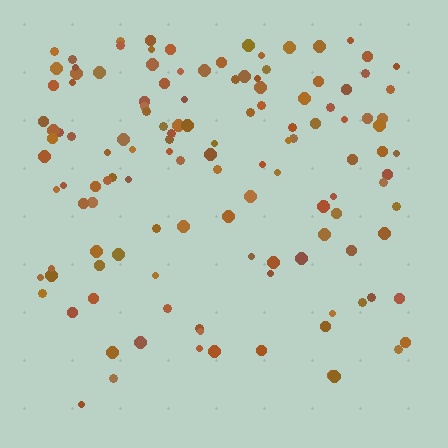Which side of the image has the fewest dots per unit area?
The bottom.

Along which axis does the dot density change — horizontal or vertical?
Vertical.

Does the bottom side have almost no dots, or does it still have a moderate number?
Still a moderate number, just noticeably fewer than the top.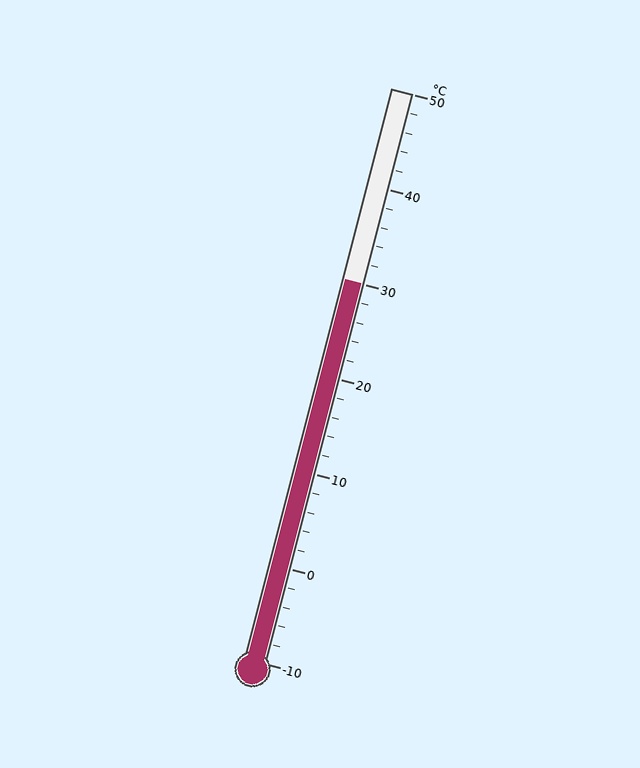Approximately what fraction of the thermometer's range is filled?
The thermometer is filled to approximately 65% of its range.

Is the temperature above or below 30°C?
The temperature is at 30°C.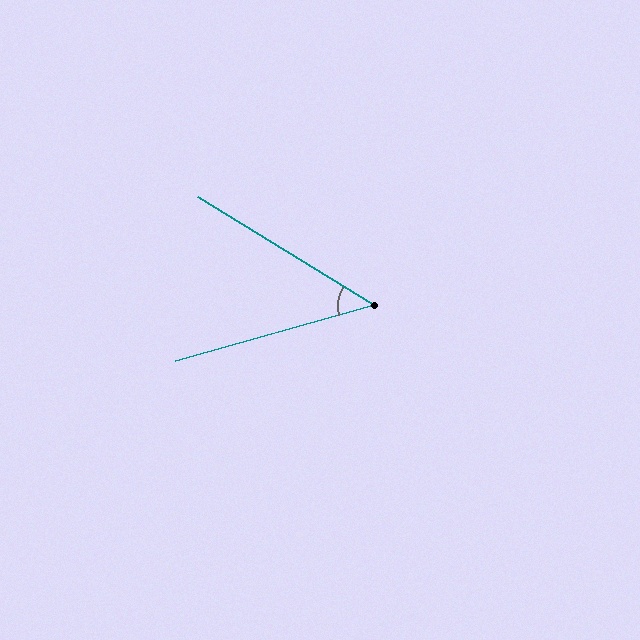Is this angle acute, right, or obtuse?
It is acute.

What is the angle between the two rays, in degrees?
Approximately 47 degrees.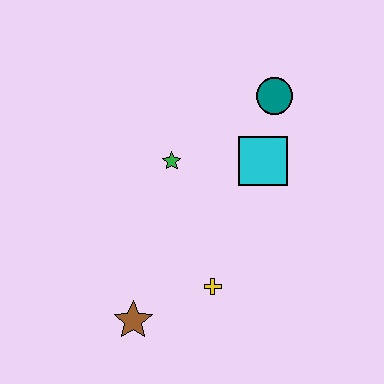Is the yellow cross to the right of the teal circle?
No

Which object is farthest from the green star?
The brown star is farthest from the green star.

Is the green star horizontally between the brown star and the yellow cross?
Yes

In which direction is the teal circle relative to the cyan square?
The teal circle is above the cyan square.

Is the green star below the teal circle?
Yes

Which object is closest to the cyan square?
The teal circle is closest to the cyan square.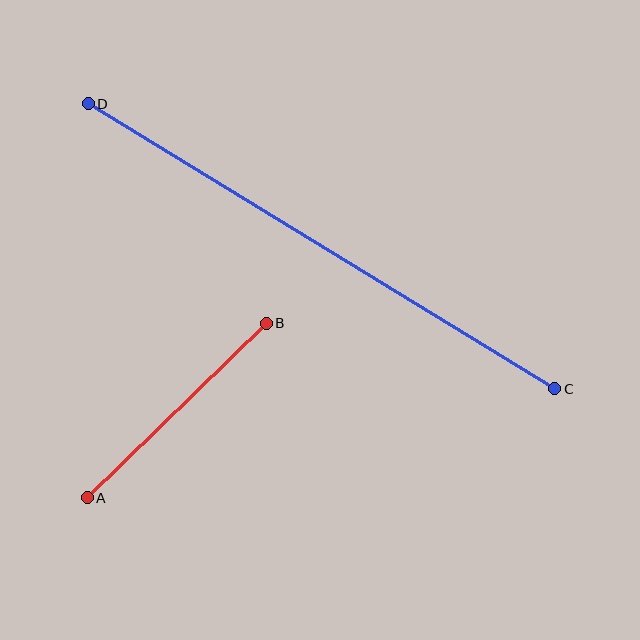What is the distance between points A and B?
The distance is approximately 250 pixels.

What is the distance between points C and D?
The distance is approximately 546 pixels.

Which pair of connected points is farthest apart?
Points C and D are farthest apart.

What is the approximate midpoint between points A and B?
The midpoint is at approximately (177, 411) pixels.